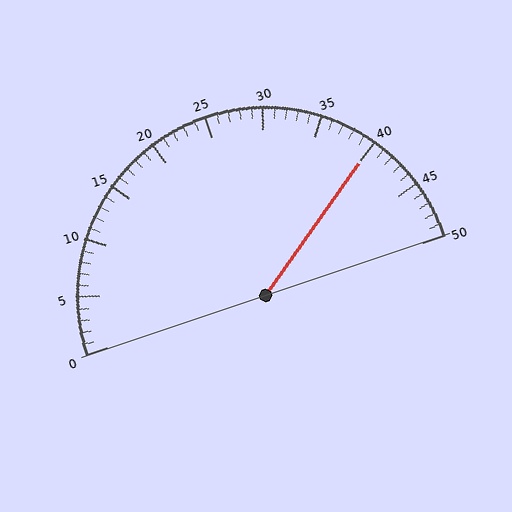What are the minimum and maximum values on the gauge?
The gauge ranges from 0 to 50.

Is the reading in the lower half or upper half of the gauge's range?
The reading is in the upper half of the range (0 to 50).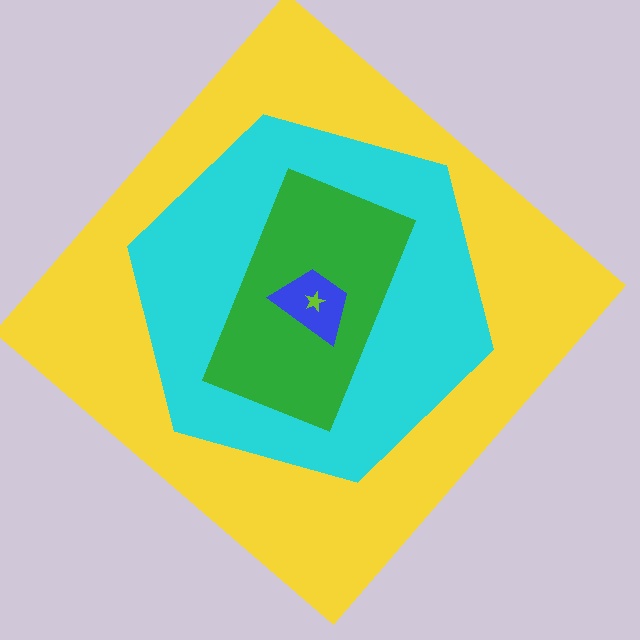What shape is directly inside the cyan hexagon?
The green rectangle.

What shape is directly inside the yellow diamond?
The cyan hexagon.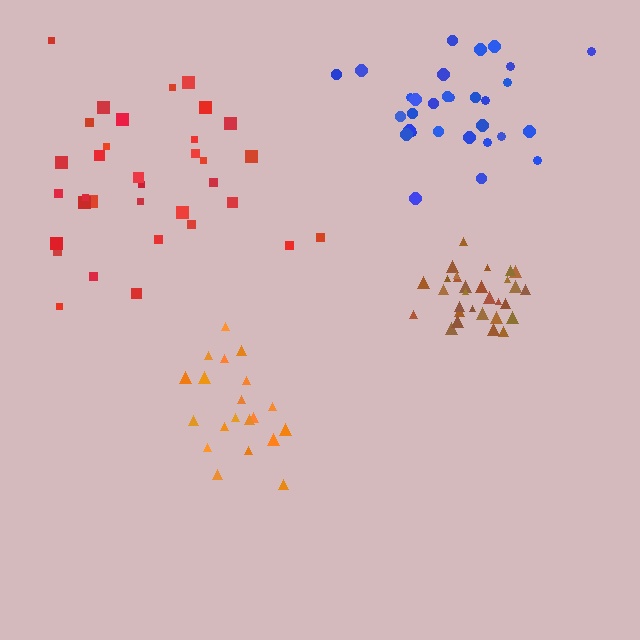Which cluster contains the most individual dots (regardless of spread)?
Red (34).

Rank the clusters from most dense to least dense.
brown, orange, blue, red.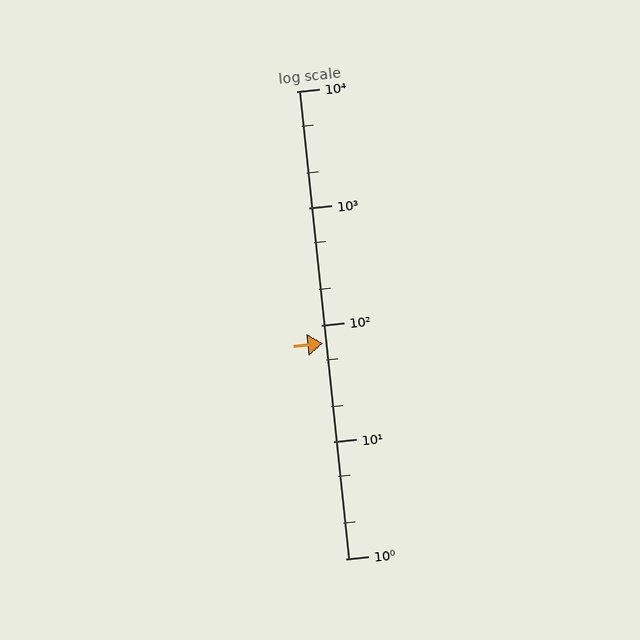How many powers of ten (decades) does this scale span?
The scale spans 4 decades, from 1 to 10000.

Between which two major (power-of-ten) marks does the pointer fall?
The pointer is between 10 and 100.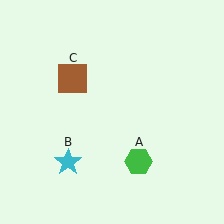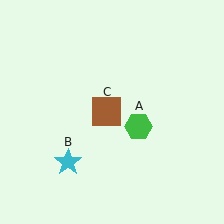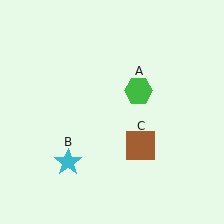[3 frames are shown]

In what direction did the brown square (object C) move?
The brown square (object C) moved down and to the right.